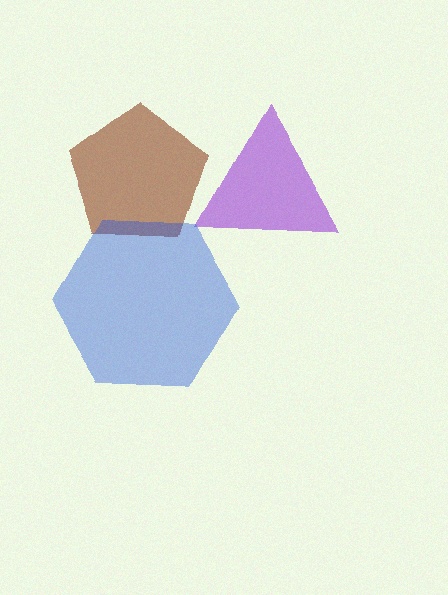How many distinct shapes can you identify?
There are 3 distinct shapes: a purple triangle, a brown pentagon, a blue hexagon.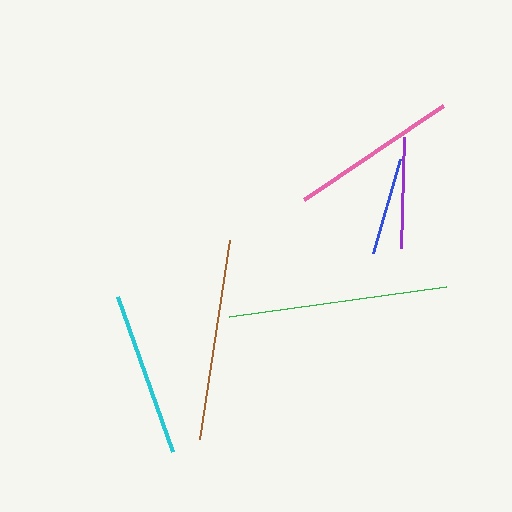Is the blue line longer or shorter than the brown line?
The brown line is longer than the blue line.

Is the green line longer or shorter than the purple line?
The green line is longer than the purple line.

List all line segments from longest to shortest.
From longest to shortest: green, brown, pink, cyan, purple, blue.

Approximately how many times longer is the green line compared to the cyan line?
The green line is approximately 1.3 times the length of the cyan line.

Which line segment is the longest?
The green line is the longest at approximately 219 pixels.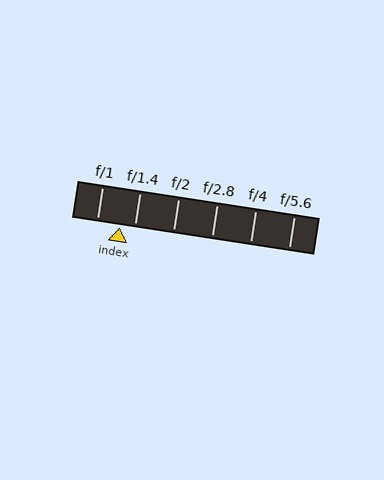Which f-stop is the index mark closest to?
The index mark is closest to f/1.4.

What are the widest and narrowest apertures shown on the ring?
The widest aperture shown is f/1 and the narrowest is f/5.6.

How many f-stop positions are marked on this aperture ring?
There are 6 f-stop positions marked.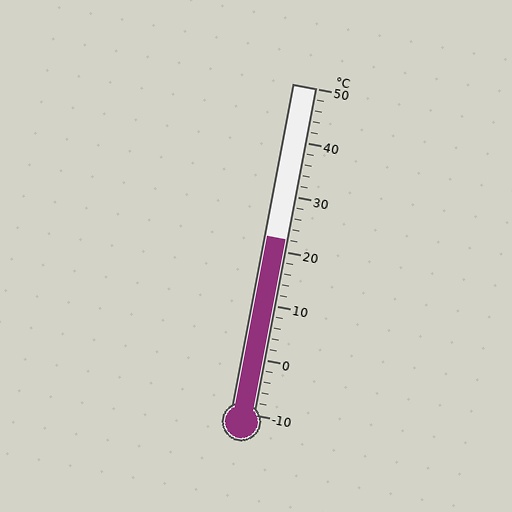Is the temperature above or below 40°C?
The temperature is below 40°C.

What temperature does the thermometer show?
The thermometer shows approximately 22°C.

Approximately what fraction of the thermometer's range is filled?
The thermometer is filled to approximately 55% of its range.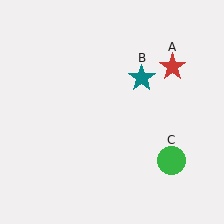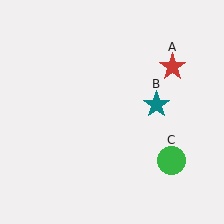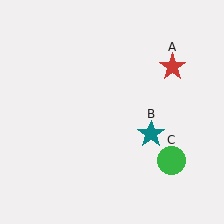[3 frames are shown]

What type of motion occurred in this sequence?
The teal star (object B) rotated clockwise around the center of the scene.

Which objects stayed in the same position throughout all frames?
Red star (object A) and green circle (object C) remained stationary.